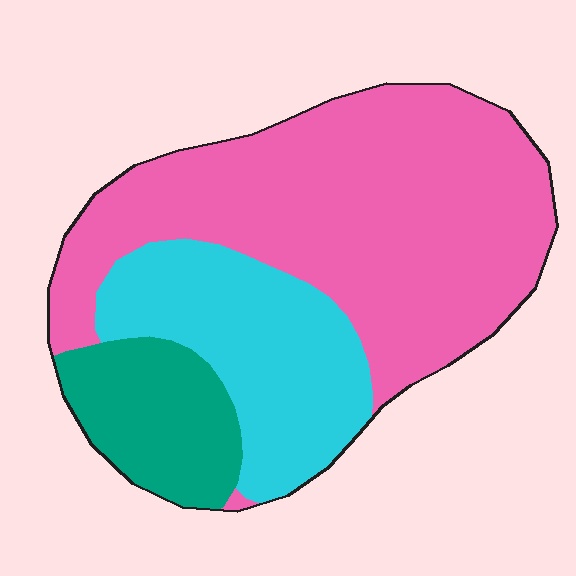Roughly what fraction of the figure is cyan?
Cyan covers roughly 25% of the figure.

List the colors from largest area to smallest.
From largest to smallest: pink, cyan, teal.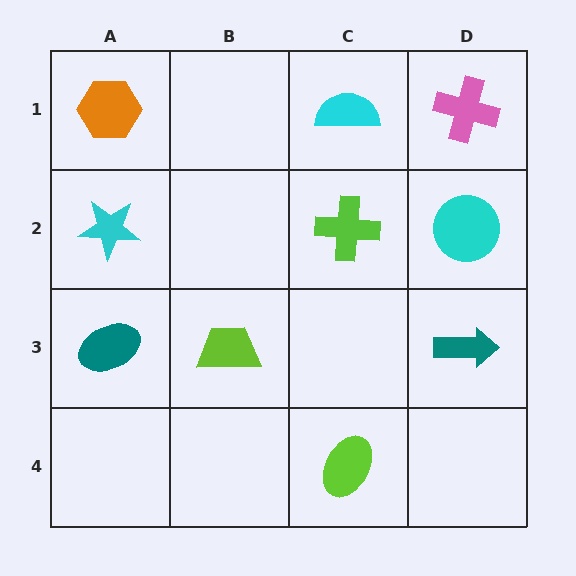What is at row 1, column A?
An orange hexagon.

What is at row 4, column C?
A lime ellipse.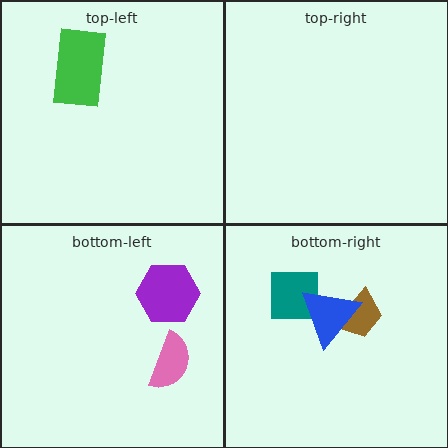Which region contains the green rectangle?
The top-left region.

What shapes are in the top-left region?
The green rectangle.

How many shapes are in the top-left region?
1.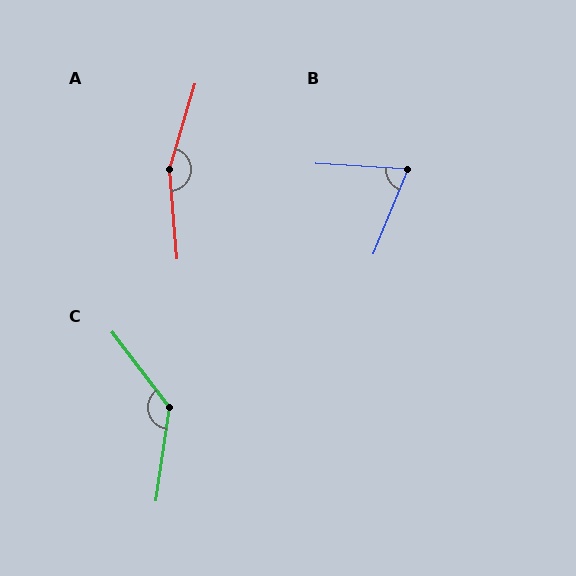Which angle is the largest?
A, at approximately 159 degrees.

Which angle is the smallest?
B, at approximately 72 degrees.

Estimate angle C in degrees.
Approximately 134 degrees.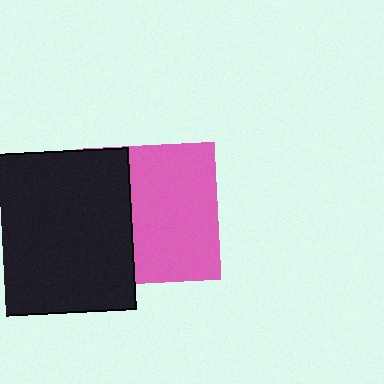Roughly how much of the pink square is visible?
About half of it is visible (roughly 61%).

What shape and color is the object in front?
The object in front is a black square.